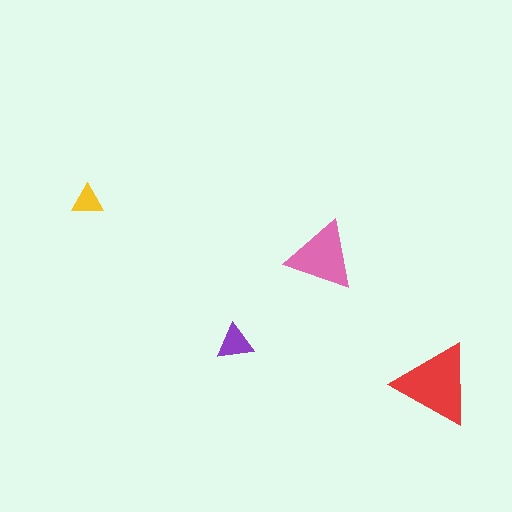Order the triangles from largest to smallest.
the red one, the pink one, the purple one, the yellow one.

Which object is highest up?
The yellow triangle is topmost.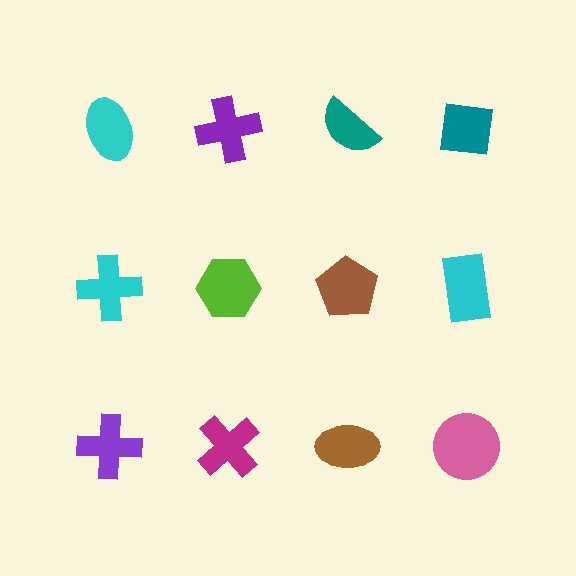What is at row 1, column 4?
A teal square.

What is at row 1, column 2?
A purple cross.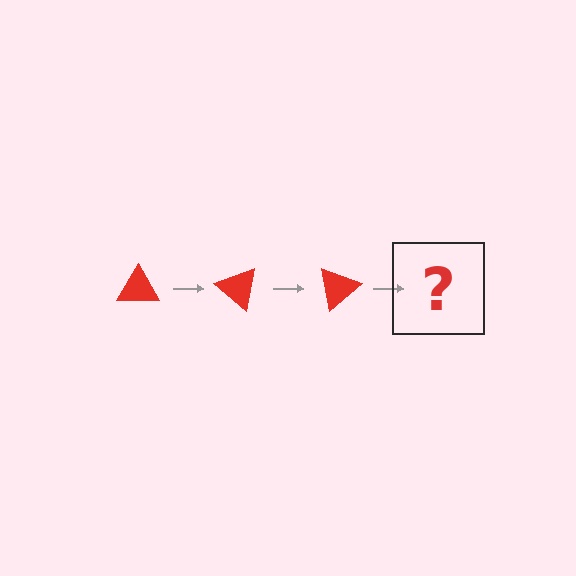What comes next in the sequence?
The next element should be a red triangle rotated 120 degrees.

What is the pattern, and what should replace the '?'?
The pattern is that the triangle rotates 40 degrees each step. The '?' should be a red triangle rotated 120 degrees.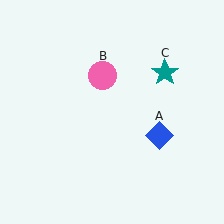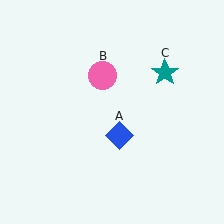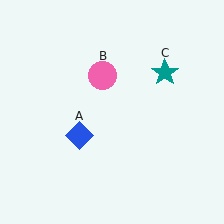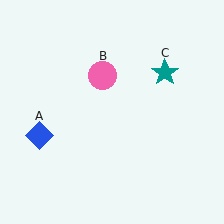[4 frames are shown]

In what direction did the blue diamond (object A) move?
The blue diamond (object A) moved left.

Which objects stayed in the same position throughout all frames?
Pink circle (object B) and teal star (object C) remained stationary.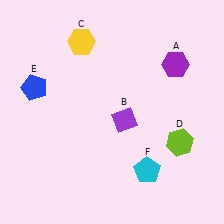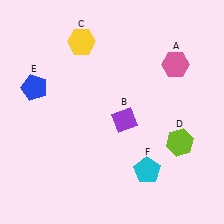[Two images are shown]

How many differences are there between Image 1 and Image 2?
There is 1 difference between the two images.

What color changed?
The hexagon (A) changed from purple in Image 1 to pink in Image 2.